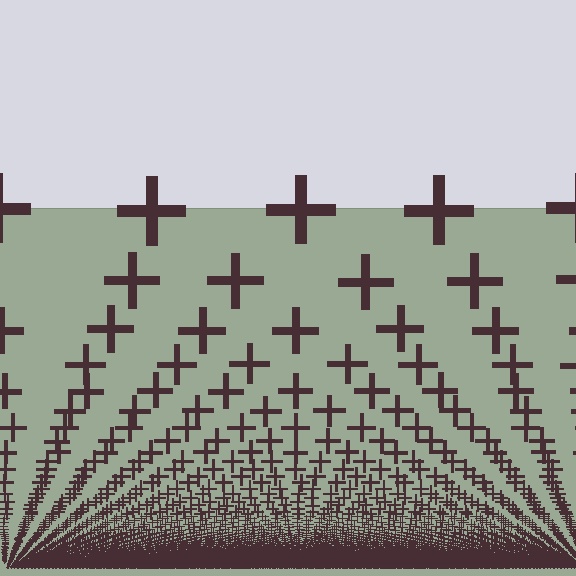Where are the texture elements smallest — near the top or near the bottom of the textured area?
Near the bottom.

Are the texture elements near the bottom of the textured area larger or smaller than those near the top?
Smaller. The gradient is inverted — elements near the bottom are smaller and denser.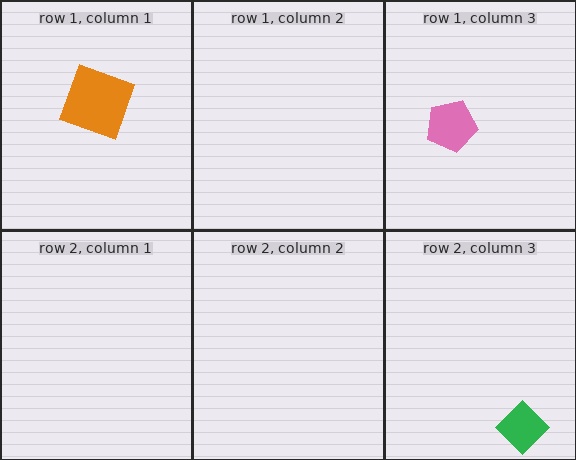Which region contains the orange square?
The row 1, column 1 region.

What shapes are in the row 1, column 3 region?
The pink pentagon.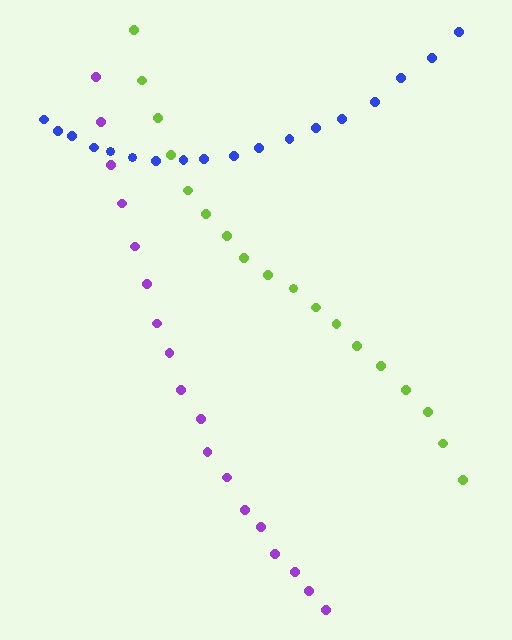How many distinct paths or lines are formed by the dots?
There are 3 distinct paths.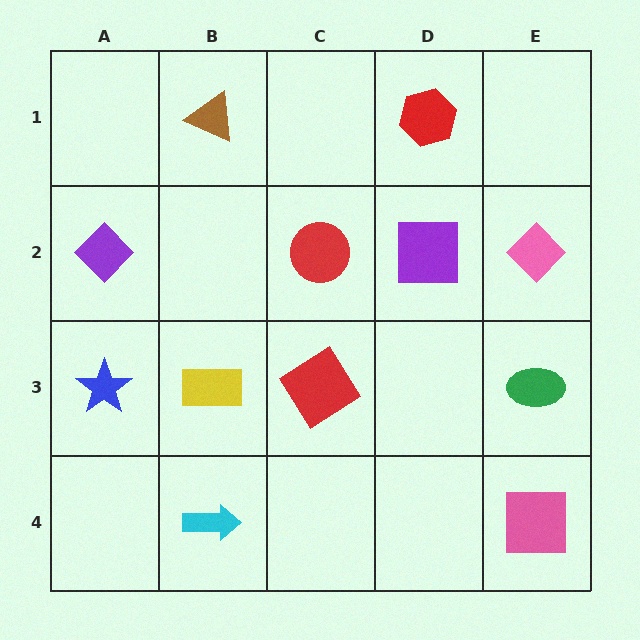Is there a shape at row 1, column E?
No, that cell is empty.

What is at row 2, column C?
A red circle.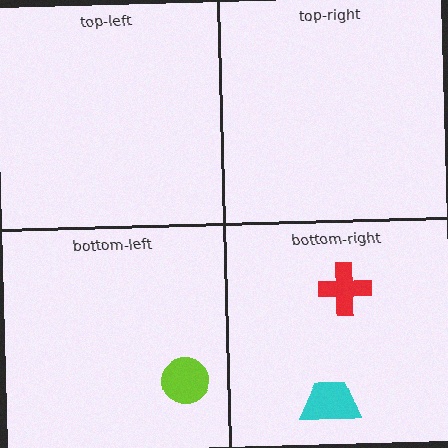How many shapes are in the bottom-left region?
1.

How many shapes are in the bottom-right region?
2.